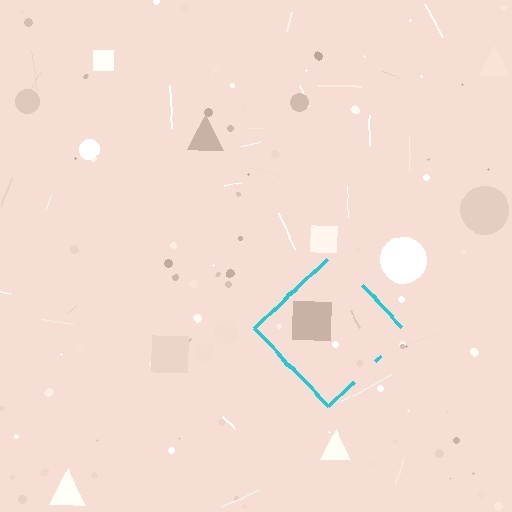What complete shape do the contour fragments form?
The contour fragments form a diamond.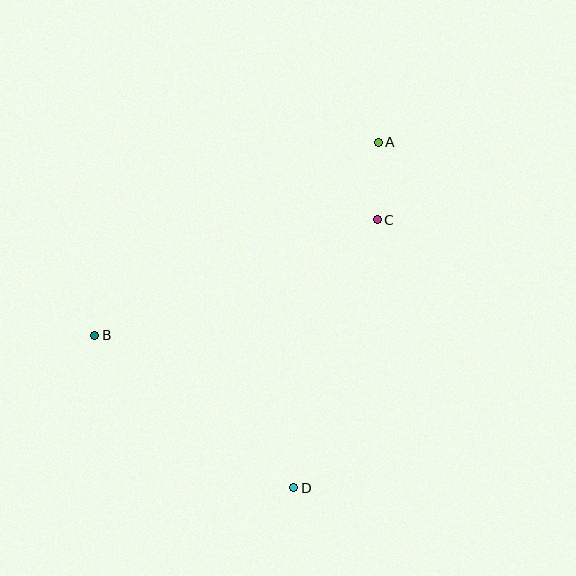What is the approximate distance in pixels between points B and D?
The distance between B and D is approximately 251 pixels.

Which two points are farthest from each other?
Points A and D are farthest from each other.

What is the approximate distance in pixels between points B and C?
The distance between B and C is approximately 305 pixels.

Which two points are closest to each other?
Points A and C are closest to each other.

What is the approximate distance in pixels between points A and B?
The distance between A and B is approximately 343 pixels.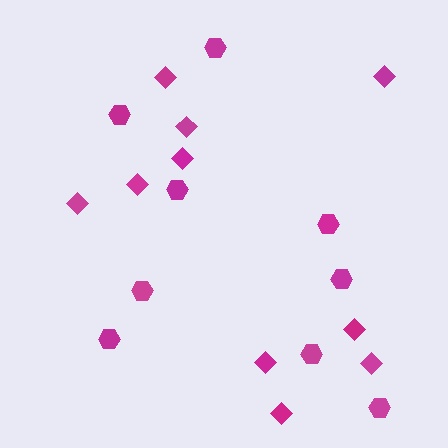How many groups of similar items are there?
There are 2 groups: one group of diamonds (10) and one group of hexagons (9).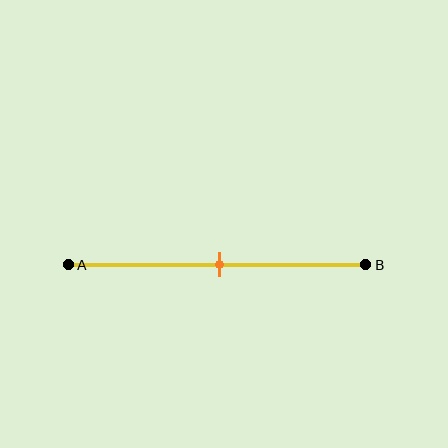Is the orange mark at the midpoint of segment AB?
Yes, the mark is approximately at the midpoint.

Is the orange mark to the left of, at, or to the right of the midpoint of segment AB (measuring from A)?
The orange mark is approximately at the midpoint of segment AB.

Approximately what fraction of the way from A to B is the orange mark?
The orange mark is approximately 50% of the way from A to B.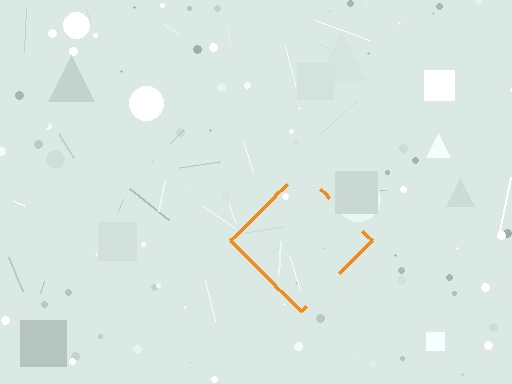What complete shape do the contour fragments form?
The contour fragments form a diamond.